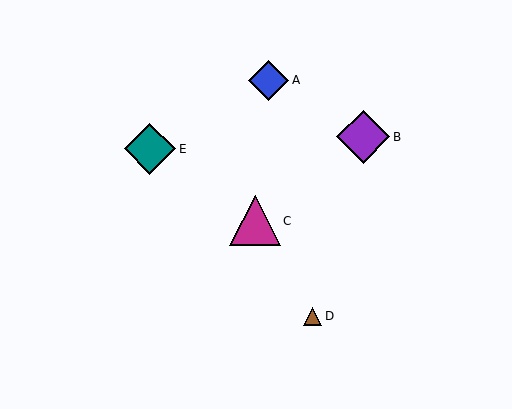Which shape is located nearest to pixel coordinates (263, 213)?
The magenta triangle (labeled C) at (255, 221) is nearest to that location.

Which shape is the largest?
The purple diamond (labeled B) is the largest.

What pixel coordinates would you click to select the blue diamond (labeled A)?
Click at (269, 80) to select the blue diamond A.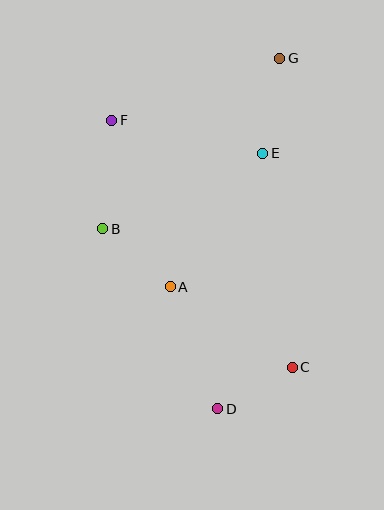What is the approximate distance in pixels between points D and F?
The distance between D and F is approximately 307 pixels.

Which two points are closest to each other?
Points C and D are closest to each other.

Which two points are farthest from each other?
Points D and G are farthest from each other.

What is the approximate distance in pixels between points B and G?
The distance between B and G is approximately 246 pixels.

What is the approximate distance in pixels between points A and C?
The distance between A and C is approximately 146 pixels.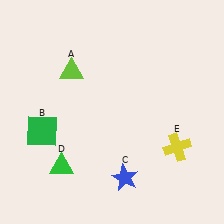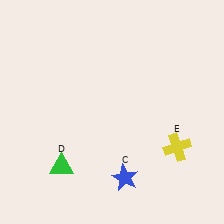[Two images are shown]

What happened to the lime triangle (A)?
The lime triangle (A) was removed in Image 2. It was in the top-left area of Image 1.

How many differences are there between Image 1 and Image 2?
There are 2 differences between the two images.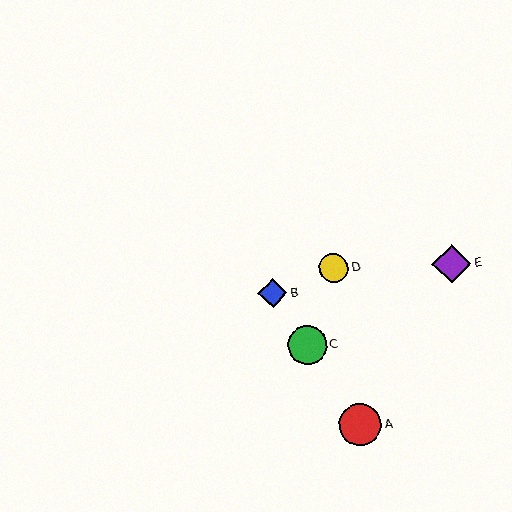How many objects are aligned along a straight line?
3 objects (A, B, C) are aligned along a straight line.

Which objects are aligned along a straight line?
Objects A, B, C are aligned along a straight line.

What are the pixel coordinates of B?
Object B is at (273, 293).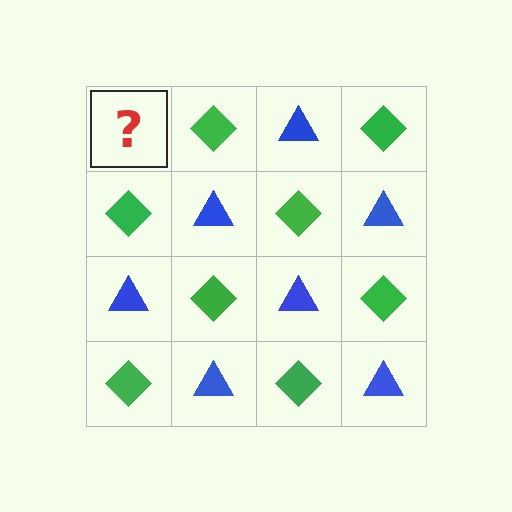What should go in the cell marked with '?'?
The missing cell should contain a blue triangle.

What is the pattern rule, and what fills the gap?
The rule is that it alternates blue triangle and green diamond in a checkerboard pattern. The gap should be filled with a blue triangle.